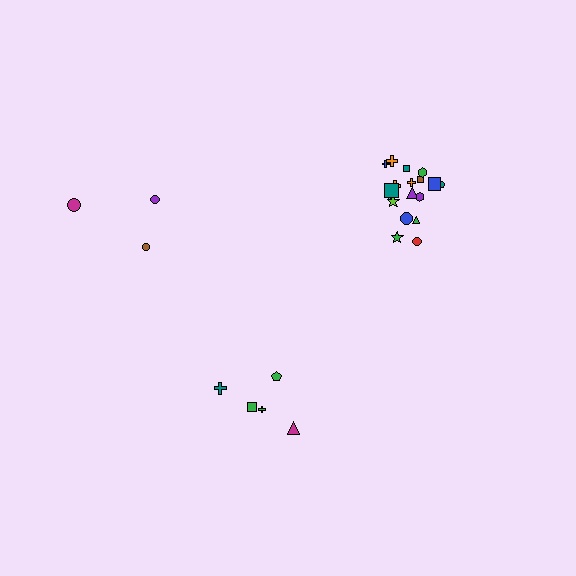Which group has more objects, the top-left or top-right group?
The top-right group.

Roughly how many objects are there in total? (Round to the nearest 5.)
Roughly 25 objects in total.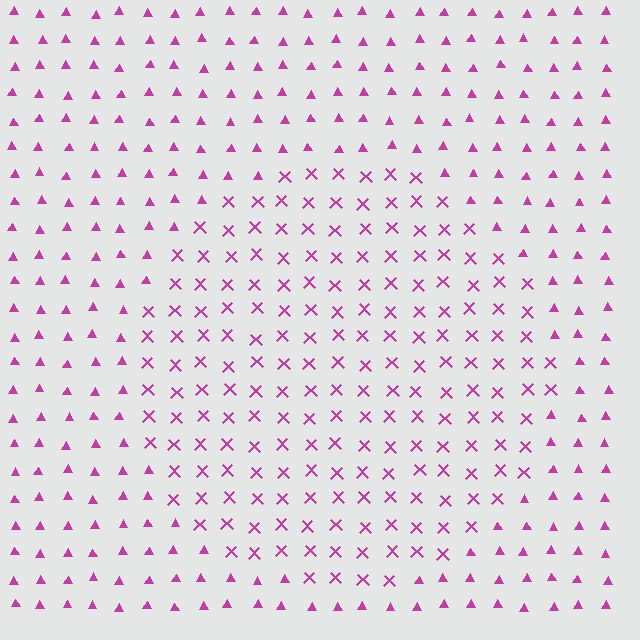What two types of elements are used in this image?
The image uses X marks inside the circle region and triangles outside it.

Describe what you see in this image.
The image is filled with small magenta elements arranged in a uniform grid. A circle-shaped region contains X marks, while the surrounding area contains triangles. The boundary is defined purely by the change in element shape.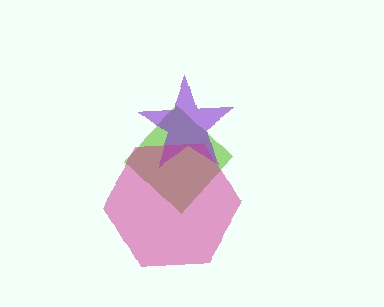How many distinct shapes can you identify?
There are 3 distinct shapes: a lime diamond, a purple star, a magenta hexagon.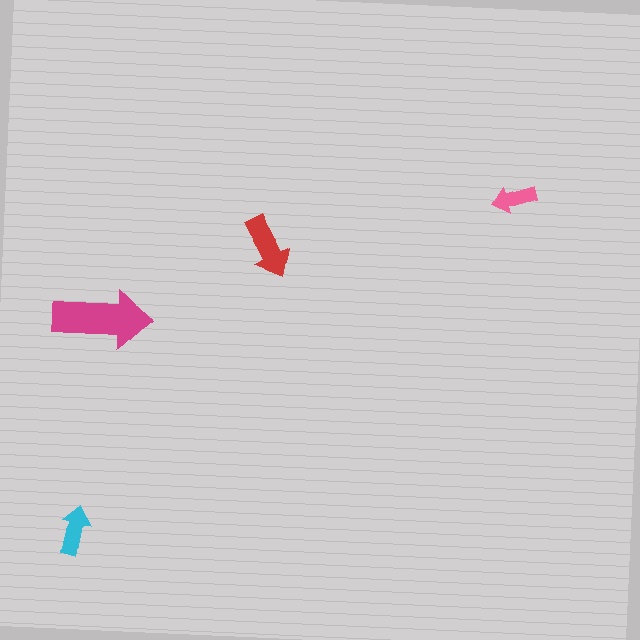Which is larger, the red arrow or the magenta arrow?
The magenta one.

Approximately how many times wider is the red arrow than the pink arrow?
About 1.5 times wider.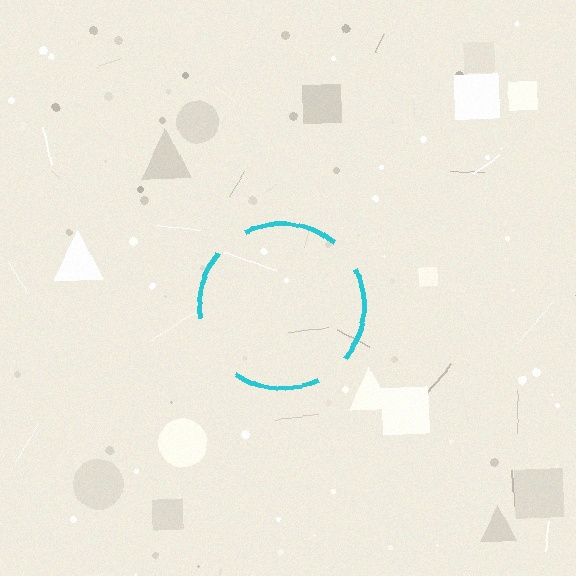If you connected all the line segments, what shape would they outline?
They would outline a circle.